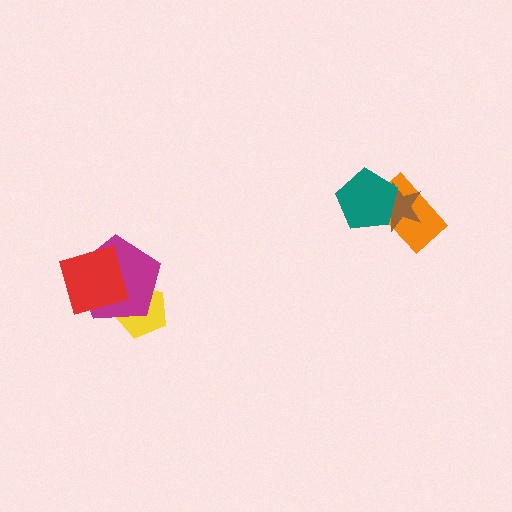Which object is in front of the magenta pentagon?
The red square is in front of the magenta pentagon.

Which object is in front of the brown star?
The teal pentagon is in front of the brown star.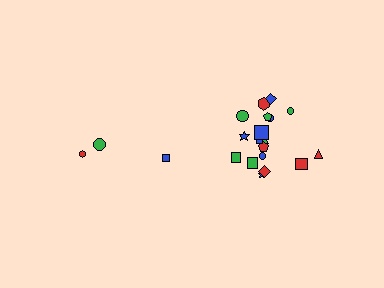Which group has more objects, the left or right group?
The right group.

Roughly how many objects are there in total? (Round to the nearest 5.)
Roughly 20 objects in total.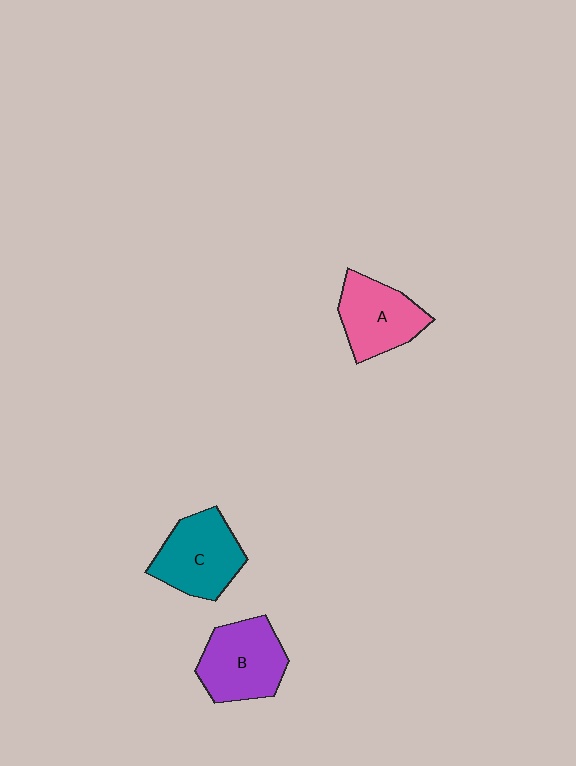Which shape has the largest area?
Shape B (purple).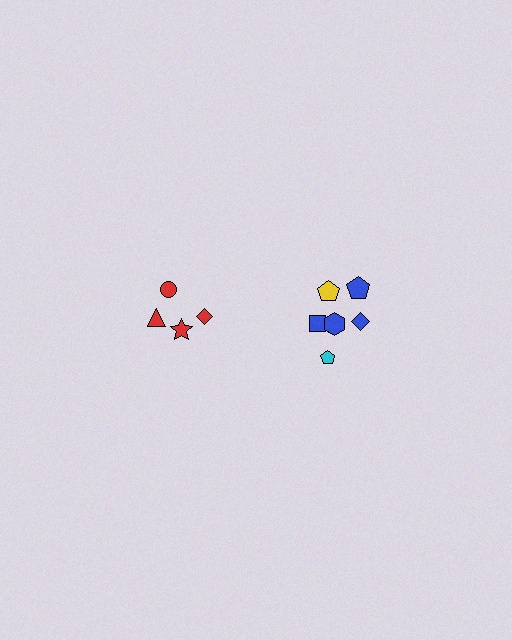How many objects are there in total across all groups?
There are 11 objects.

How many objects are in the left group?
There are 4 objects.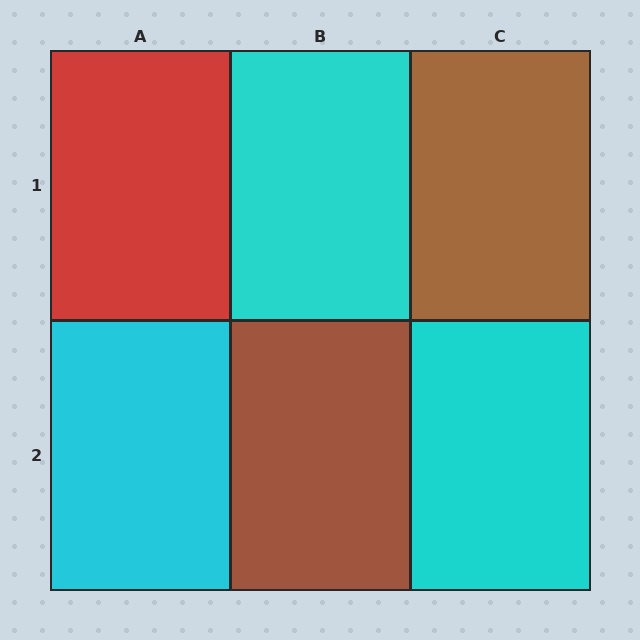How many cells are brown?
2 cells are brown.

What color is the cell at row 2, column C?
Cyan.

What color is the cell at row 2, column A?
Cyan.